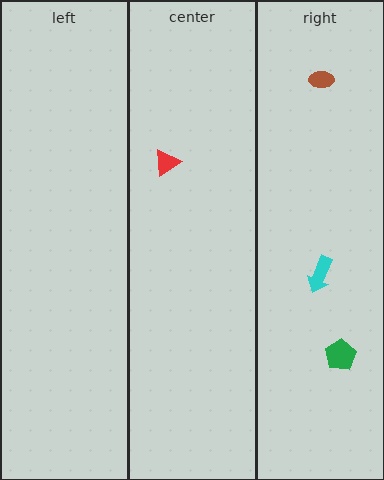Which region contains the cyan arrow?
The right region.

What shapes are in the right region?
The green pentagon, the brown ellipse, the cyan arrow.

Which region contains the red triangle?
The center region.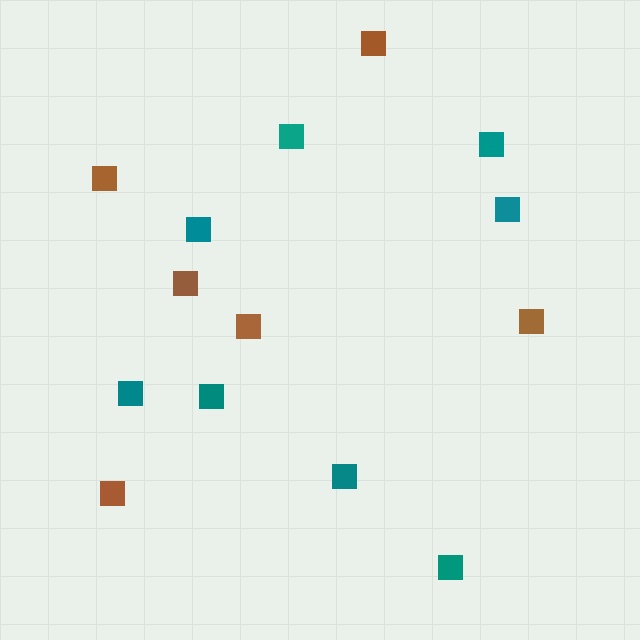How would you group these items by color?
There are 2 groups: one group of brown squares (6) and one group of teal squares (8).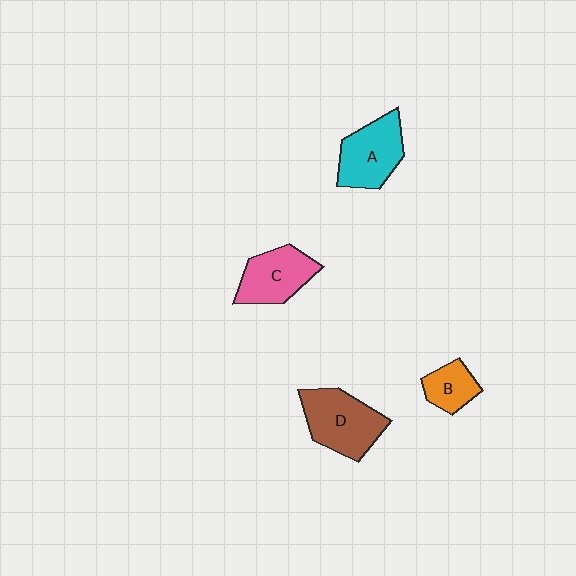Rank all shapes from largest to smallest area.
From largest to smallest: D (brown), A (cyan), C (pink), B (orange).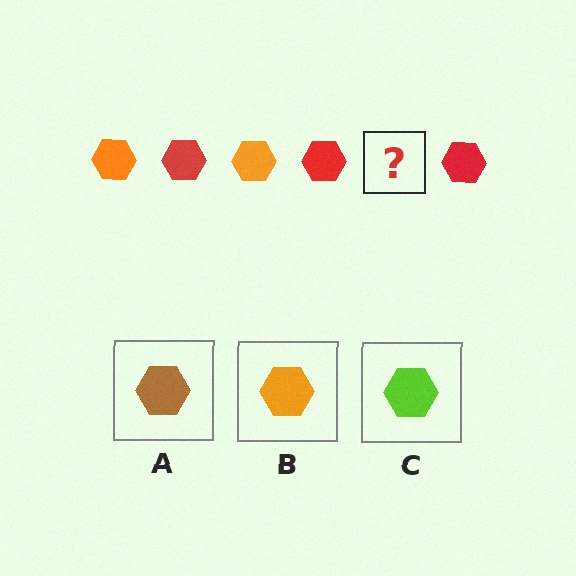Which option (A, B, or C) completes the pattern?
B.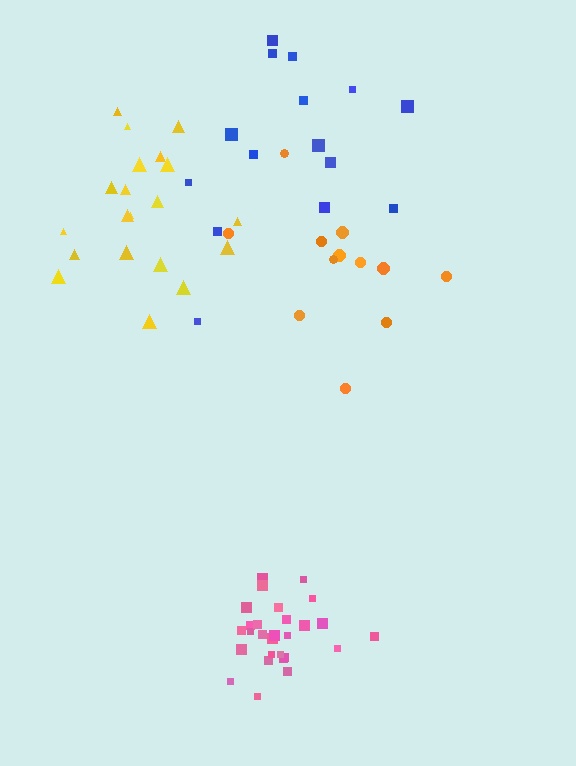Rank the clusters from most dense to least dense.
pink, yellow, blue, orange.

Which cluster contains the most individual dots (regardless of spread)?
Pink (30).